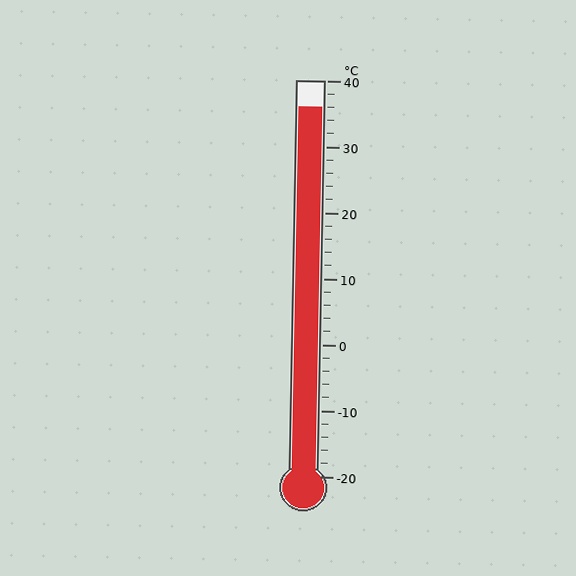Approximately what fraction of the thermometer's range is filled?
The thermometer is filled to approximately 95% of its range.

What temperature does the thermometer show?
The thermometer shows approximately 36°C.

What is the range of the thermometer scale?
The thermometer scale ranges from -20°C to 40°C.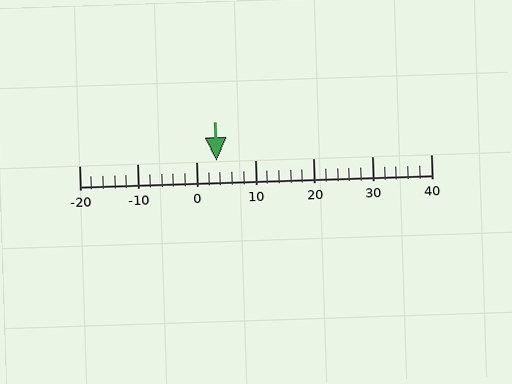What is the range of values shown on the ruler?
The ruler shows values from -20 to 40.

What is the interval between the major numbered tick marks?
The major tick marks are spaced 10 units apart.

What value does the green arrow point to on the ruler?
The green arrow points to approximately 3.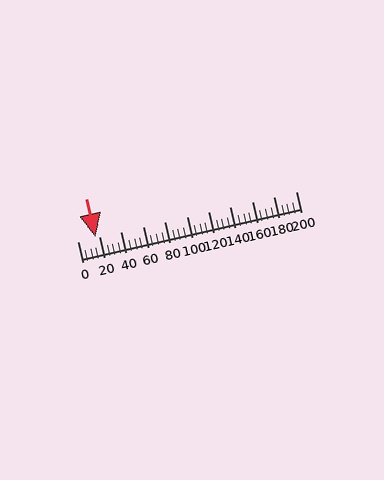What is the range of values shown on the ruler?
The ruler shows values from 0 to 200.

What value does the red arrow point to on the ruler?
The red arrow points to approximately 17.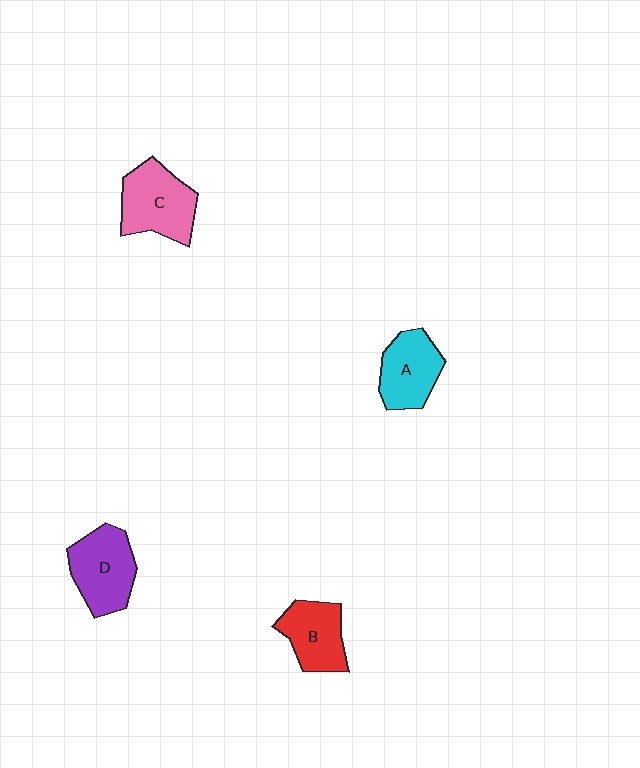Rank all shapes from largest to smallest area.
From largest to smallest: C (pink), D (purple), A (cyan), B (red).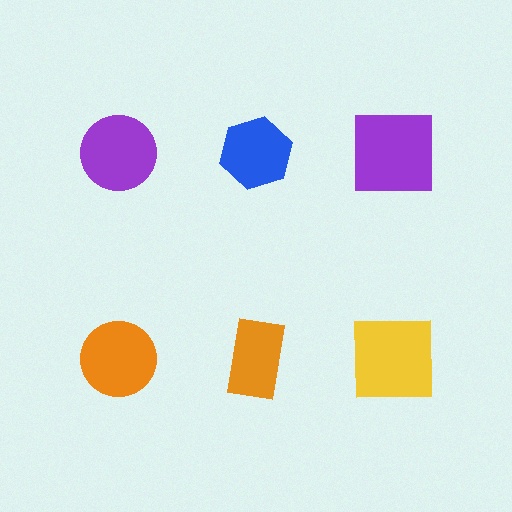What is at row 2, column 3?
A yellow square.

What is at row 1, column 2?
A blue hexagon.